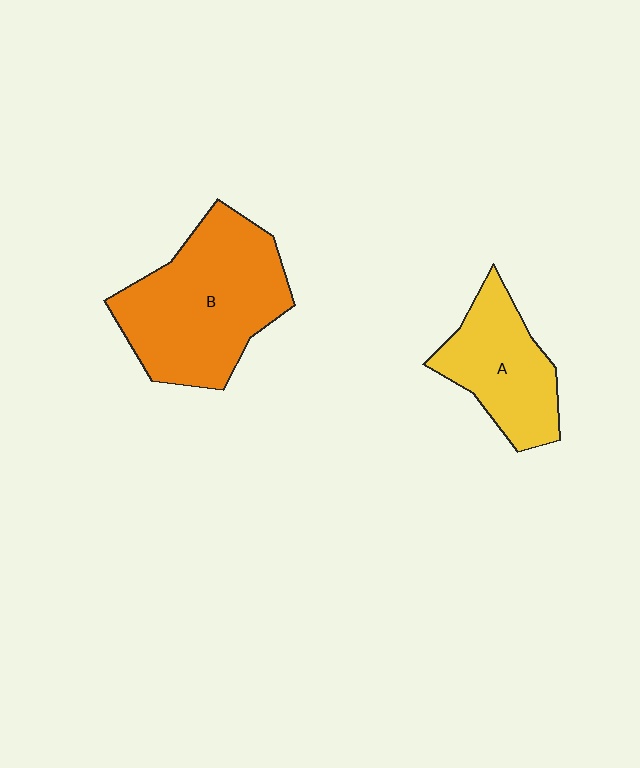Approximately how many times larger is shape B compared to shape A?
Approximately 1.7 times.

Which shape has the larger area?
Shape B (orange).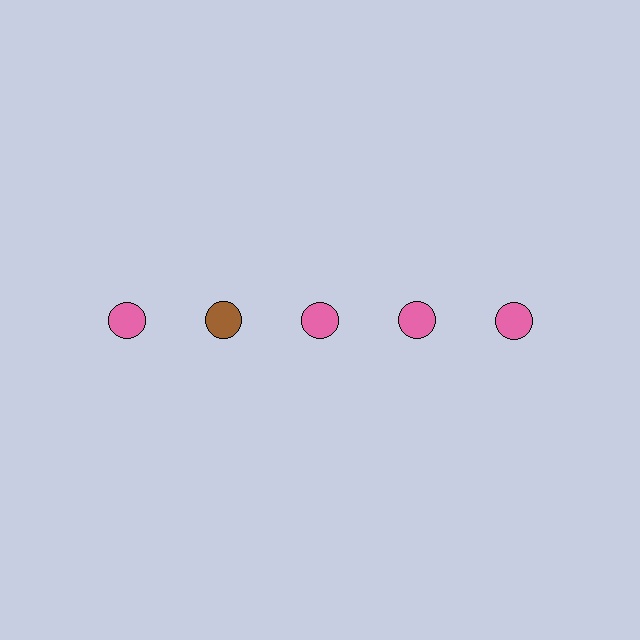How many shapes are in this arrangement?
There are 5 shapes arranged in a grid pattern.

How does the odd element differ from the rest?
It has a different color: brown instead of pink.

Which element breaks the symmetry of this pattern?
The brown circle in the top row, second from left column breaks the symmetry. All other shapes are pink circles.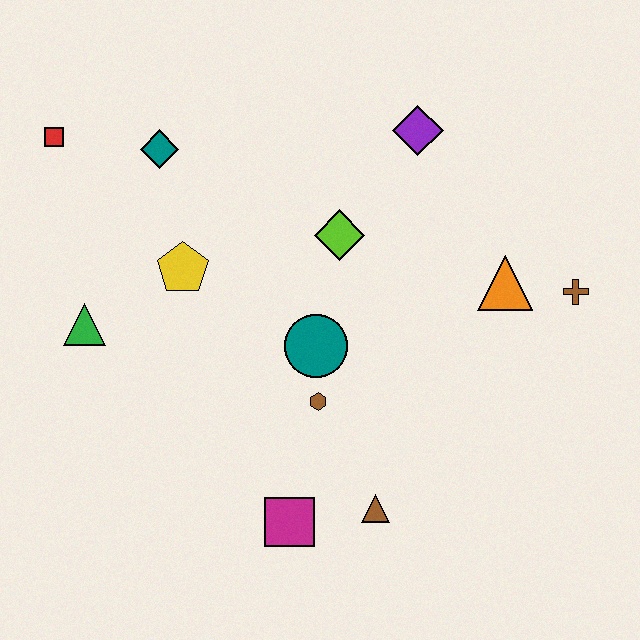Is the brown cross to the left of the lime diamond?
No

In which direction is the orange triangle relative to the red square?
The orange triangle is to the right of the red square.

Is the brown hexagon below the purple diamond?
Yes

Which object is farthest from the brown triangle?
The red square is farthest from the brown triangle.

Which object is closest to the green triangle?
The yellow pentagon is closest to the green triangle.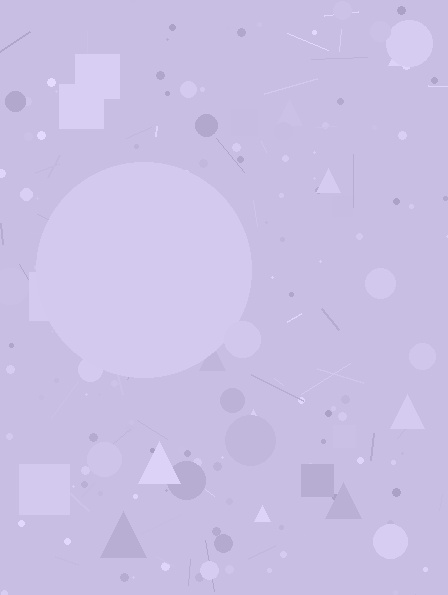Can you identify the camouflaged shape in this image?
The camouflaged shape is a circle.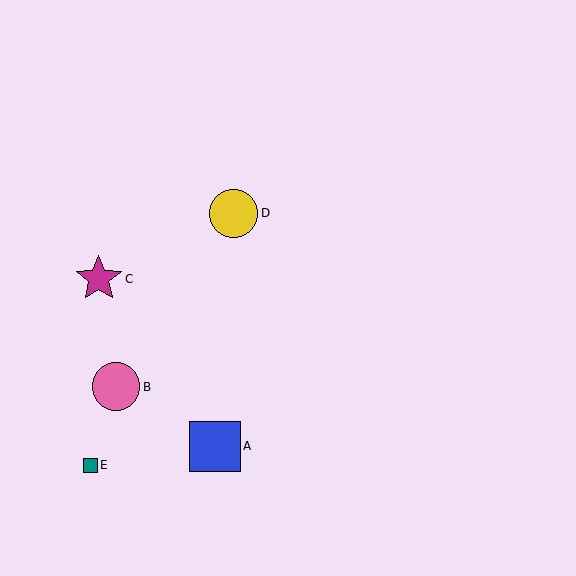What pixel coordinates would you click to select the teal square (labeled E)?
Click at (90, 465) to select the teal square E.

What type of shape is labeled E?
Shape E is a teal square.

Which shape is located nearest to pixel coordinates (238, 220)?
The yellow circle (labeled D) at (234, 213) is nearest to that location.